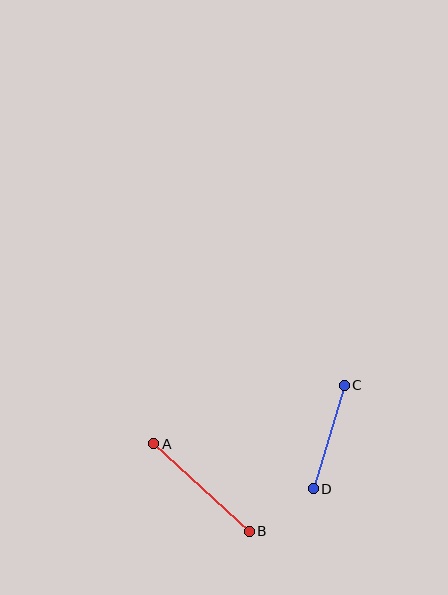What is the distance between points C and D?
The distance is approximately 108 pixels.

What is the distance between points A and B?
The distance is approximately 129 pixels.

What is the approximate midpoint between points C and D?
The midpoint is at approximately (329, 437) pixels.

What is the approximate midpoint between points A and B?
The midpoint is at approximately (202, 488) pixels.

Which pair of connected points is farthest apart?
Points A and B are farthest apart.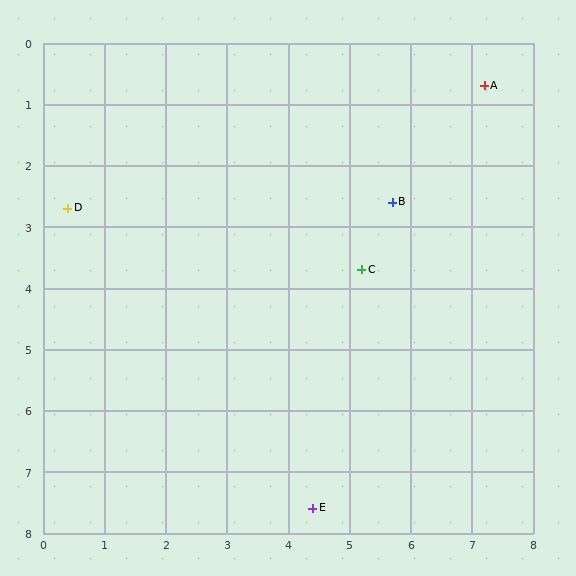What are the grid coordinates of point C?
Point C is at approximately (5.2, 3.7).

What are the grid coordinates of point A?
Point A is at approximately (7.2, 0.7).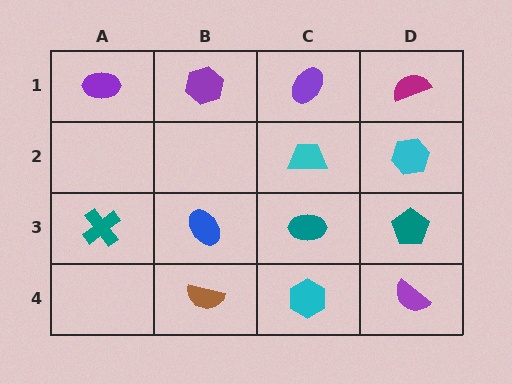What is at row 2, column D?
A cyan hexagon.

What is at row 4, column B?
A brown semicircle.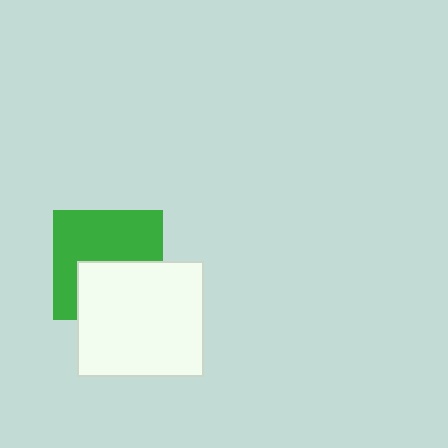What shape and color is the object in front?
The object in front is a white rectangle.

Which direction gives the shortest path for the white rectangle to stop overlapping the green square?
Moving down gives the shortest separation.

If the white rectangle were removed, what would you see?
You would see the complete green square.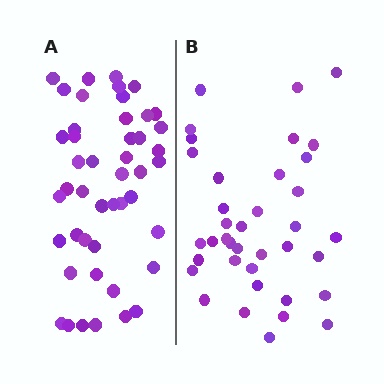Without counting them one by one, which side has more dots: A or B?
Region A (the left region) has more dots.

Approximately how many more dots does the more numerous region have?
Region A has roughly 8 or so more dots than region B.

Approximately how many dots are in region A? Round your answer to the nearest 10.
About 50 dots. (The exact count is 46, which rounds to 50.)